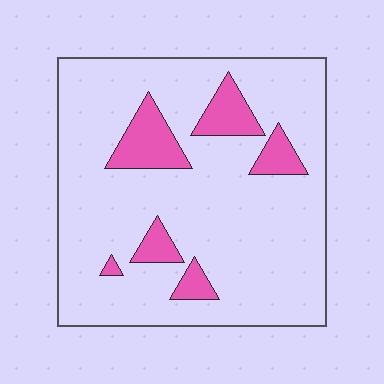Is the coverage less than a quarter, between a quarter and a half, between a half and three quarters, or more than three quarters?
Less than a quarter.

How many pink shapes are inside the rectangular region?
6.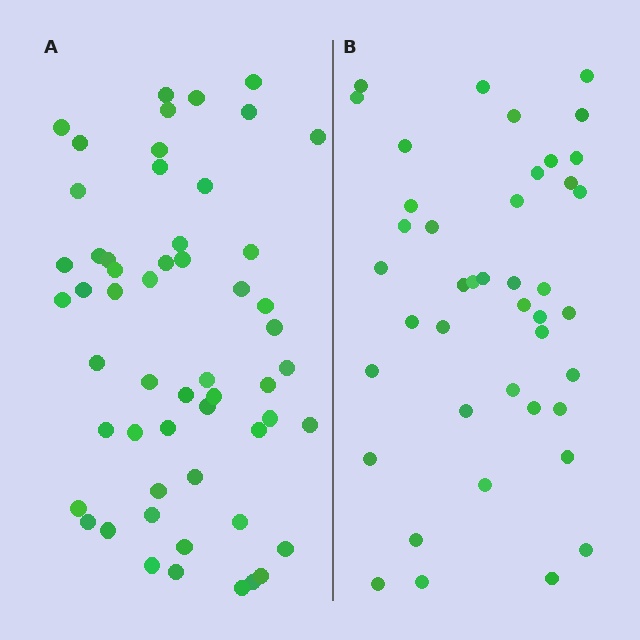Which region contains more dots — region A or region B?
Region A (the left region) has more dots.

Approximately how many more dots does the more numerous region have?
Region A has approximately 15 more dots than region B.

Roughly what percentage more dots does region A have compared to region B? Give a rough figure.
About 30% more.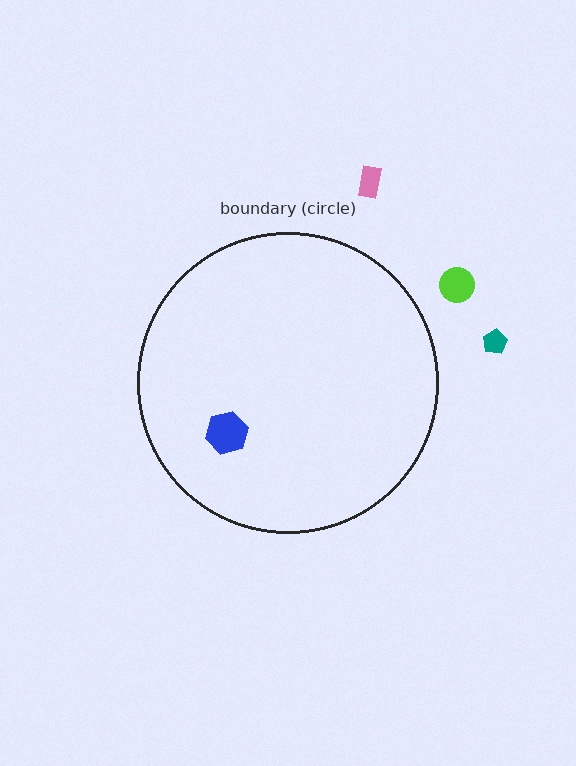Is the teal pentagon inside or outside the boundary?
Outside.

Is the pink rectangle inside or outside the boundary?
Outside.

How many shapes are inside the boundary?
1 inside, 3 outside.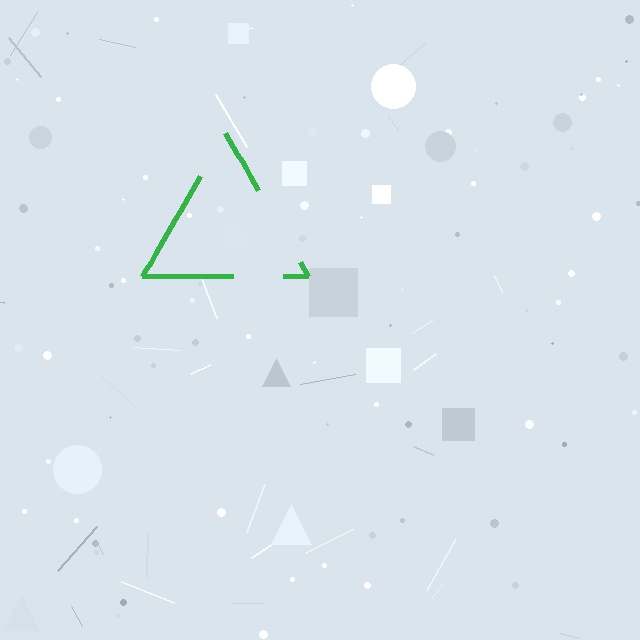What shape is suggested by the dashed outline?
The dashed outline suggests a triangle.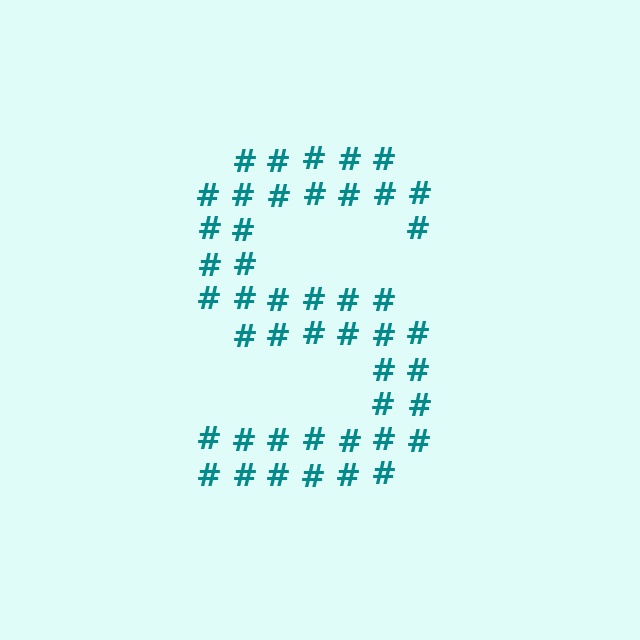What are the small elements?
The small elements are hash symbols.